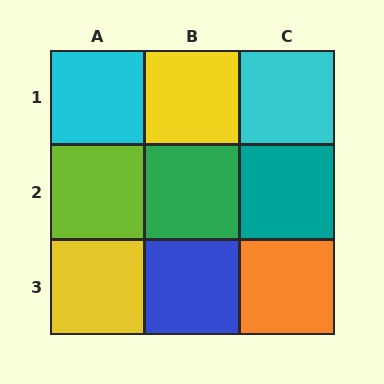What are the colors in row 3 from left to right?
Yellow, blue, orange.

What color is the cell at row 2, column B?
Green.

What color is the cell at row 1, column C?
Cyan.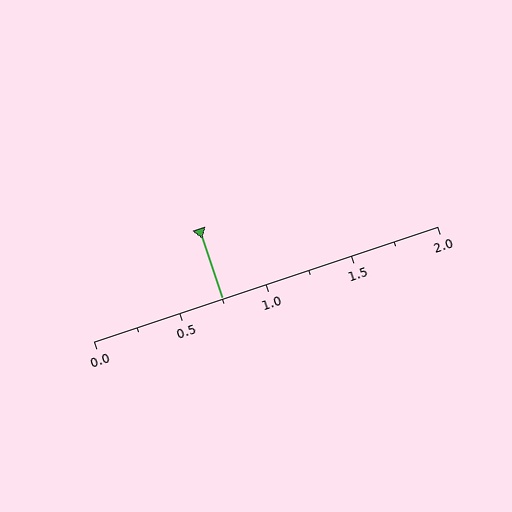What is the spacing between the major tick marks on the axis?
The major ticks are spaced 0.5 apart.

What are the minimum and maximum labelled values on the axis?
The axis runs from 0.0 to 2.0.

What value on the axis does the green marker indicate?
The marker indicates approximately 0.75.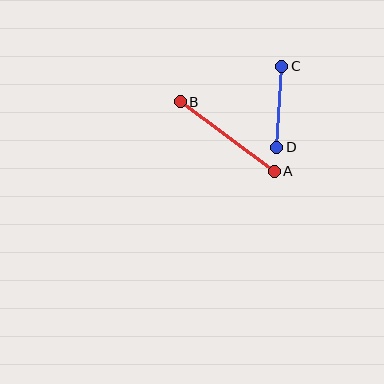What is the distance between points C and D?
The distance is approximately 82 pixels.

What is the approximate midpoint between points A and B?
The midpoint is at approximately (227, 136) pixels.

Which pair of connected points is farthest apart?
Points A and B are farthest apart.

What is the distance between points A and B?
The distance is approximately 117 pixels.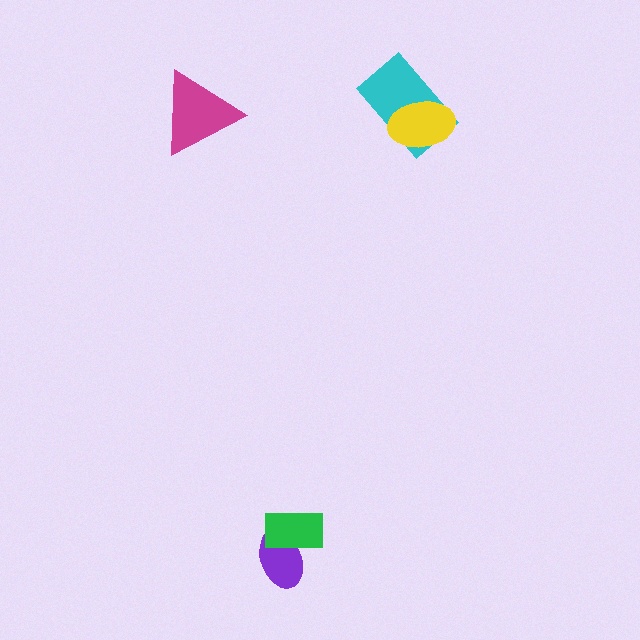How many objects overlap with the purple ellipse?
1 object overlaps with the purple ellipse.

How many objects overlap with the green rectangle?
1 object overlaps with the green rectangle.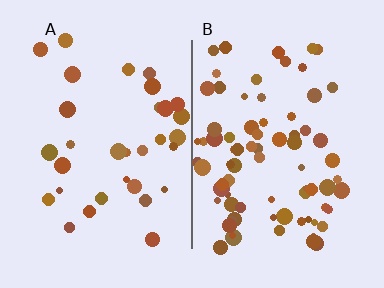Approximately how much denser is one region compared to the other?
Approximately 2.4× — region B over region A.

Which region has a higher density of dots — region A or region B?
B (the right).